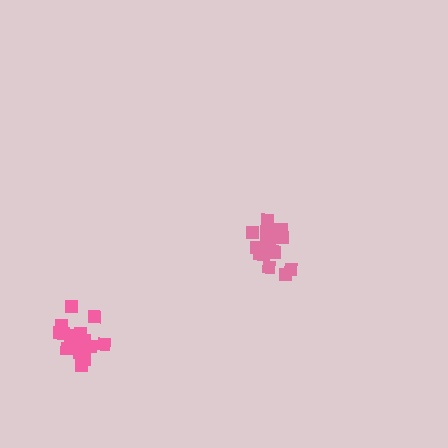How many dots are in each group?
Group 1: 19 dots, Group 2: 18 dots (37 total).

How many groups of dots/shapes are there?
There are 2 groups.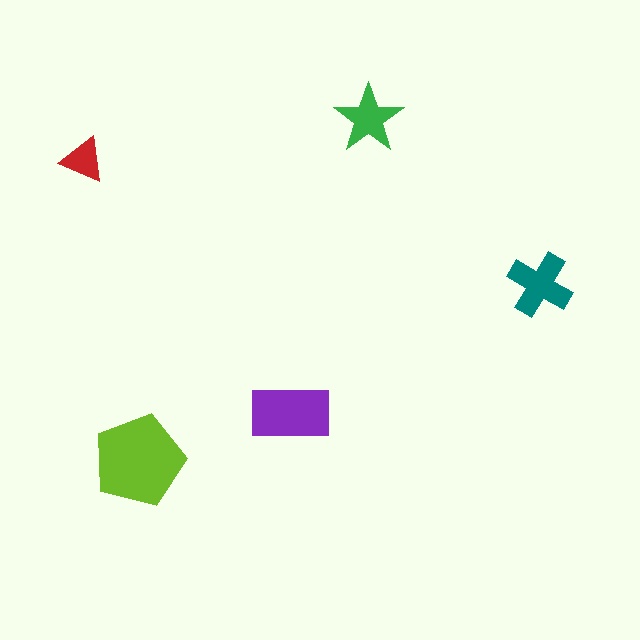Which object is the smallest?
The red triangle.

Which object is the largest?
The lime pentagon.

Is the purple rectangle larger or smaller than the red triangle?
Larger.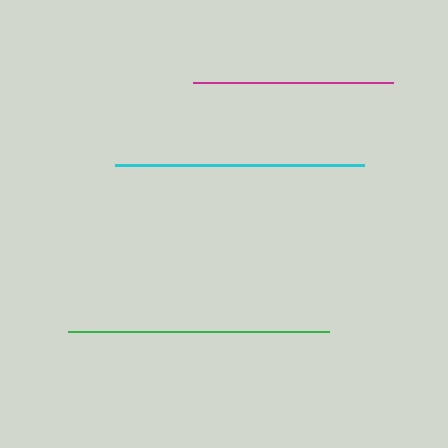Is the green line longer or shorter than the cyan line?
The green line is longer than the cyan line.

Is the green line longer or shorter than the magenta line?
The green line is longer than the magenta line.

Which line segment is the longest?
The green line is the longest at approximately 261 pixels.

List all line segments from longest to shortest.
From longest to shortest: green, cyan, magenta.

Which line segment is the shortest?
The magenta line is the shortest at approximately 200 pixels.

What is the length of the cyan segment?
The cyan segment is approximately 249 pixels long.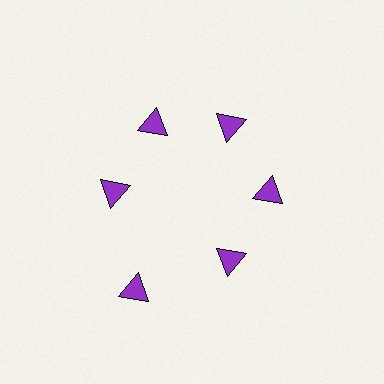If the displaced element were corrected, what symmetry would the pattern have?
It would have 6-fold rotational symmetry — the pattern would map onto itself every 60 degrees.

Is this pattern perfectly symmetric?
No. The 6 purple triangles are arranged in a ring, but one element near the 7 o'clock position is pushed outward from the center, breaking the 6-fold rotational symmetry.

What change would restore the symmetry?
The symmetry would be restored by moving it inward, back onto the ring so that all 6 triangles sit at equal angles and equal distance from the center.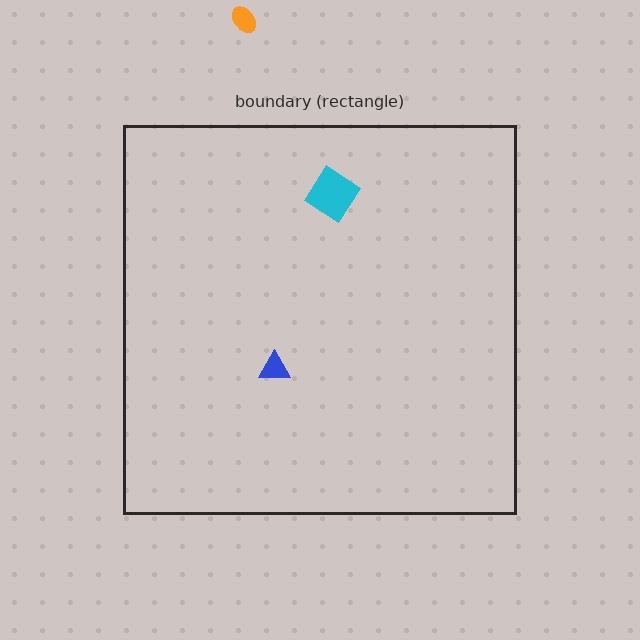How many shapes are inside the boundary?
2 inside, 1 outside.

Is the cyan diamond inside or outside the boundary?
Inside.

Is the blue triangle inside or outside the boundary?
Inside.